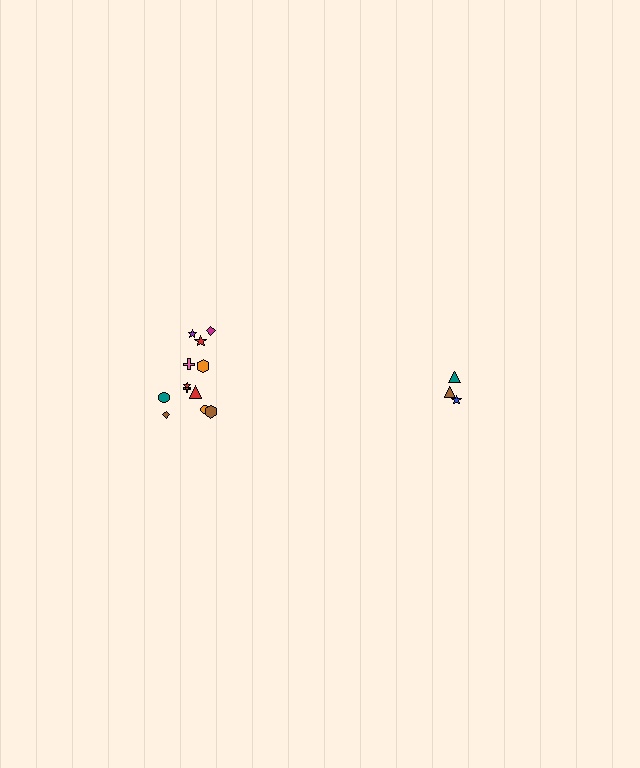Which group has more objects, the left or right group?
The left group.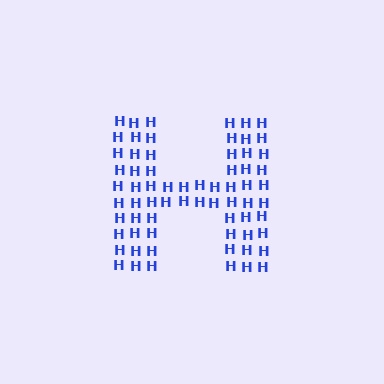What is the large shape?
The large shape is the letter H.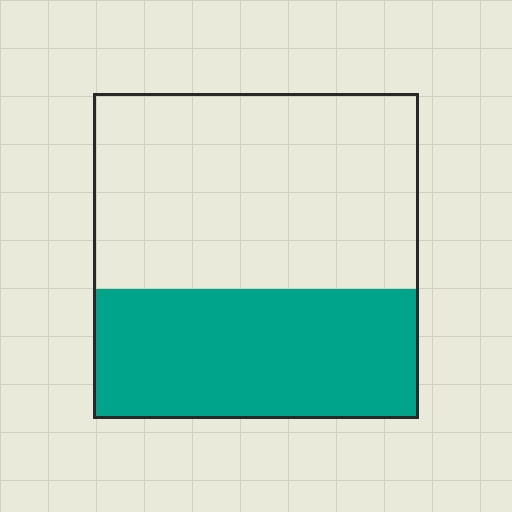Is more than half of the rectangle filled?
No.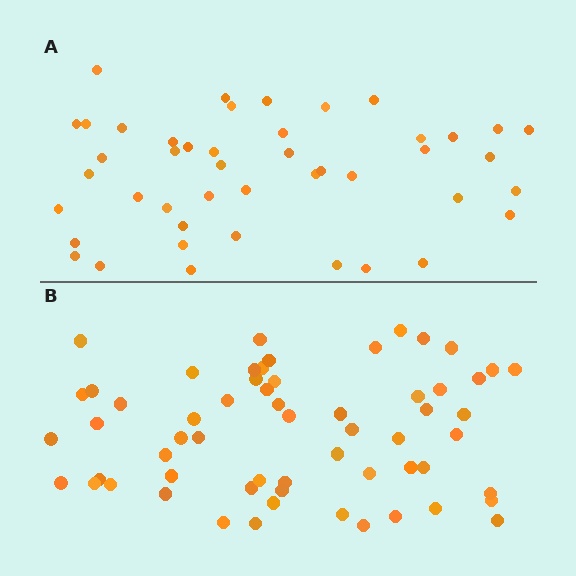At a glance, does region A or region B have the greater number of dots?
Region B (the bottom region) has more dots.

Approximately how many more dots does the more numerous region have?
Region B has approximately 15 more dots than region A.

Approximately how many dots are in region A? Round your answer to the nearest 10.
About 40 dots. (The exact count is 45, which rounds to 40.)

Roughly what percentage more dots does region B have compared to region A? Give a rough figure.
About 35% more.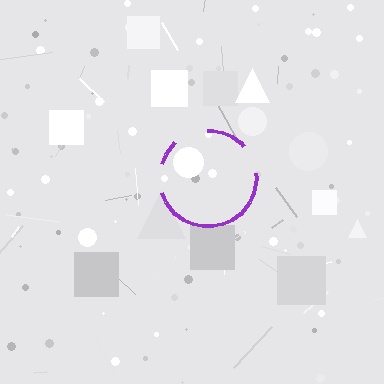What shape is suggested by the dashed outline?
The dashed outline suggests a circle.